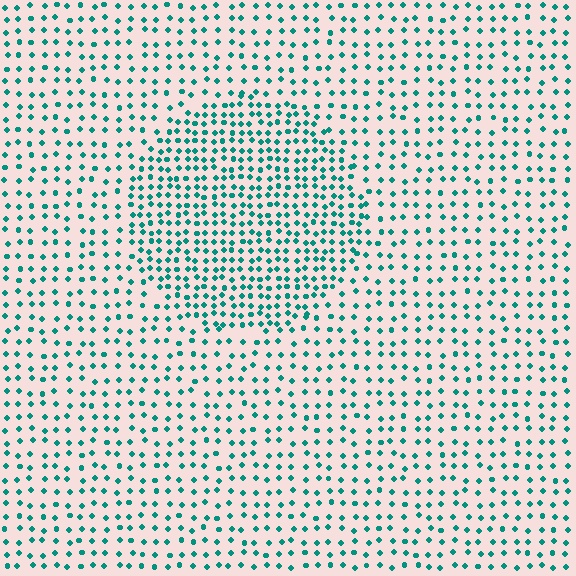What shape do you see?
I see a circle.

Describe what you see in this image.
The image contains small teal elements arranged at two different densities. A circle-shaped region is visible where the elements are more densely packed than the surrounding area.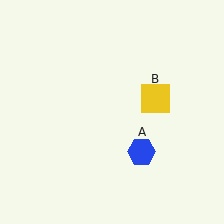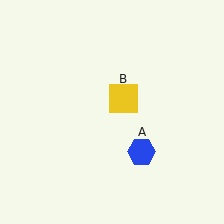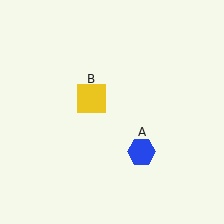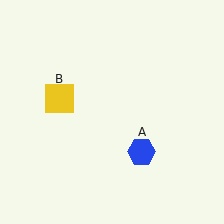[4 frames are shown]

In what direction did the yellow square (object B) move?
The yellow square (object B) moved left.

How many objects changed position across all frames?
1 object changed position: yellow square (object B).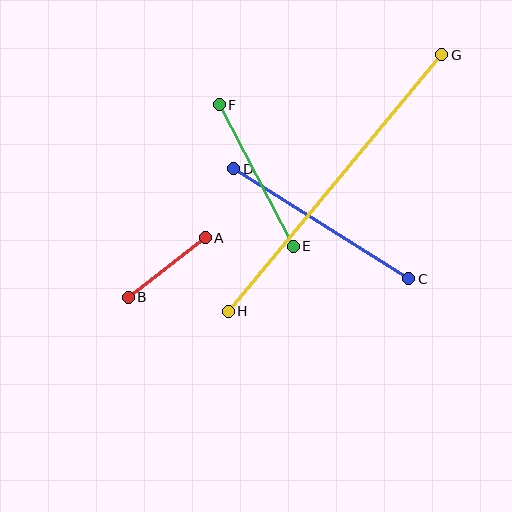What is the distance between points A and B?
The distance is approximately 97 pixels.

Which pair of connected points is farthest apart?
Points G and H are farthest apart.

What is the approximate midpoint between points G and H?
The midpoint is at approximately (335, 183) pixels.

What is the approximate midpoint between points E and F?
The midpoint is at approximately (256, 175) pixels.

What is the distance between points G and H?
The distance is approximately 333 pixels.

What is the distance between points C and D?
The distance is approximately 206 pixels.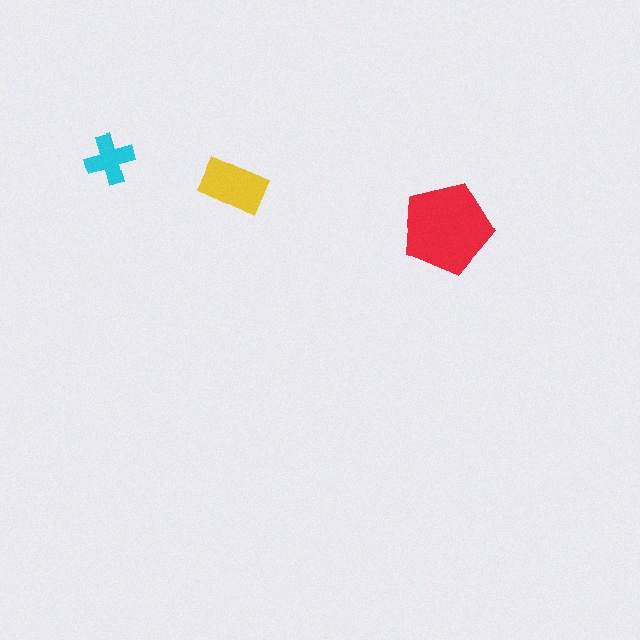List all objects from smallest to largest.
The cyan cross, the yellow rectangle, the red pentagon.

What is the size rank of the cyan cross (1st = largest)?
3rd.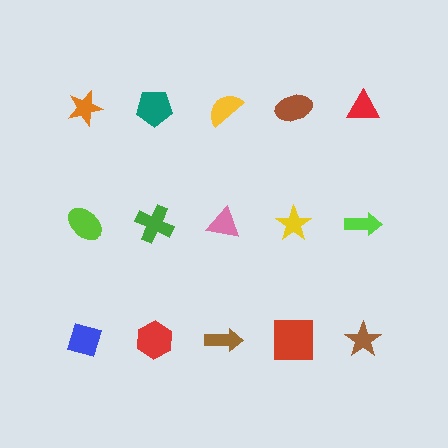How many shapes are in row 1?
5 shapes.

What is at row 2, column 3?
A pink triangle.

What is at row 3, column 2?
A red hexagon.